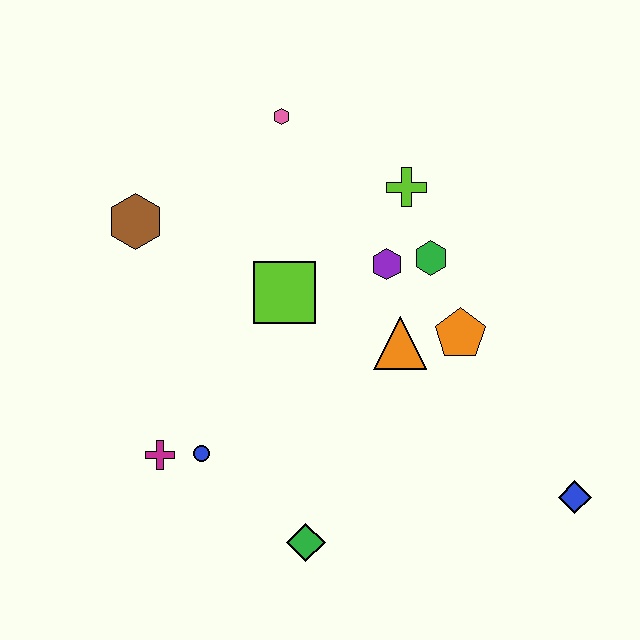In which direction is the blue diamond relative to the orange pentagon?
The blue diamond is below the orange pentagon.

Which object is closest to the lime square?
The purple hexagon is closest to the lime square.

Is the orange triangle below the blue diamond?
No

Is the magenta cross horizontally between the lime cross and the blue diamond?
No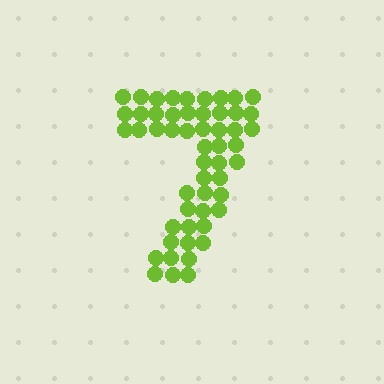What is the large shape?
The large shape is the digit 7.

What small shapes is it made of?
It is made of small circles.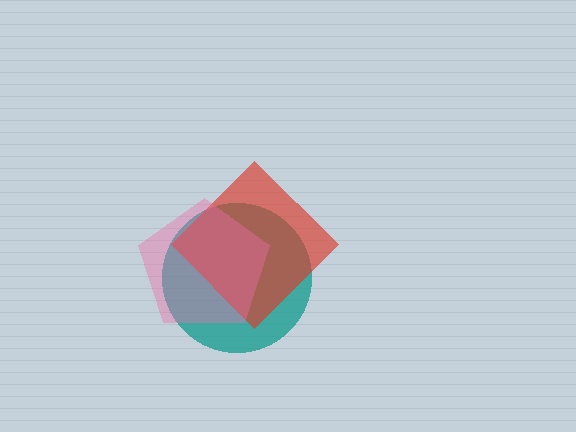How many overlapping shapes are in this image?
There are 3 overlapping shapes in the image.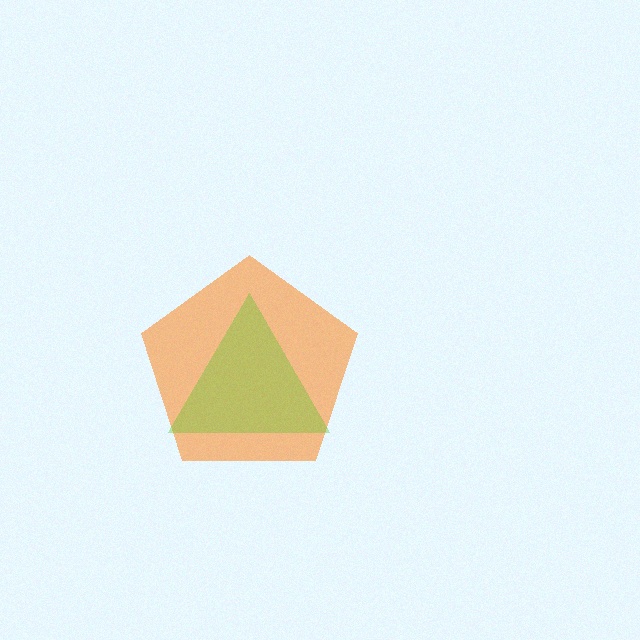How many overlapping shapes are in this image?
There are 2 overlapping shapes in the image.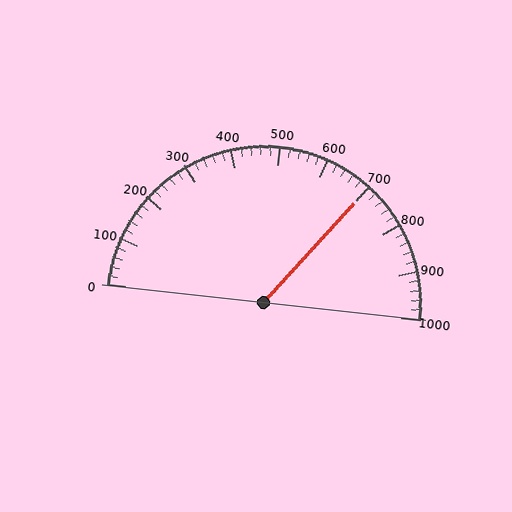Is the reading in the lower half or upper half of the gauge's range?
The reading is in the upper half of the range (0 to 1000).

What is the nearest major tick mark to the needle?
The nearest major tick mark is 700.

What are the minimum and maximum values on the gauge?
The gauge ranges from 0 to 1000.